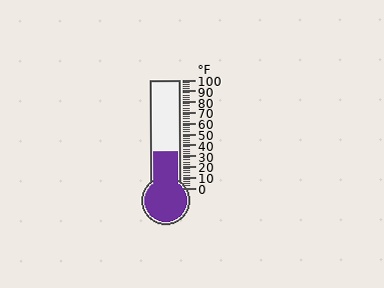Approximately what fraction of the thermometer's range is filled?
The thermometer is filled to approximately 35% of its range.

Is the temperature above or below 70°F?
The temperature is below 70°F.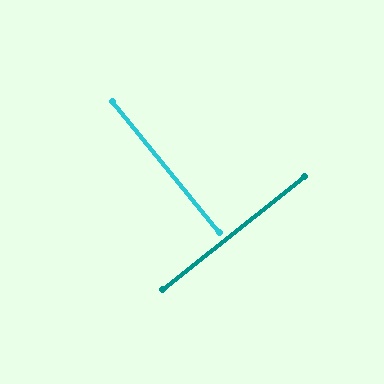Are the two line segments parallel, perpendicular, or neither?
Perpendicular — they meet at approximately 89°.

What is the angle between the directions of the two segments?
Approximately 89 degrees.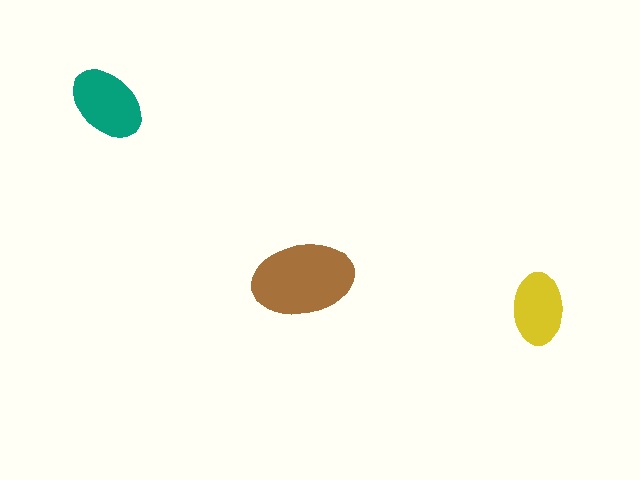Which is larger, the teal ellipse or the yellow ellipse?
The teal one.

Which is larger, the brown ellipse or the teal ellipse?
The brown one.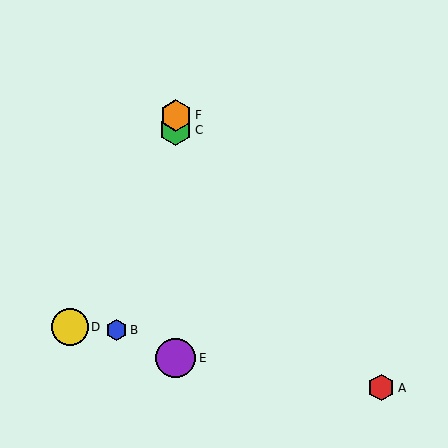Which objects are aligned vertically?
Objects C, E, F are aligned vertically.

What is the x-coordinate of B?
Object B is at x≈116.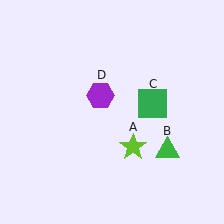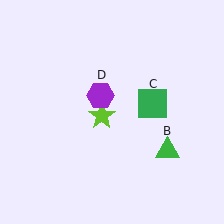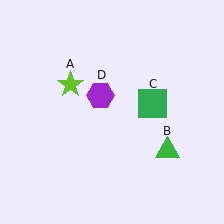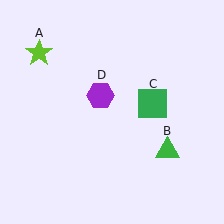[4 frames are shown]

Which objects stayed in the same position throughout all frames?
Green triangle (object B) and green square (object C) and purple hexagon (object D) remained stationary.